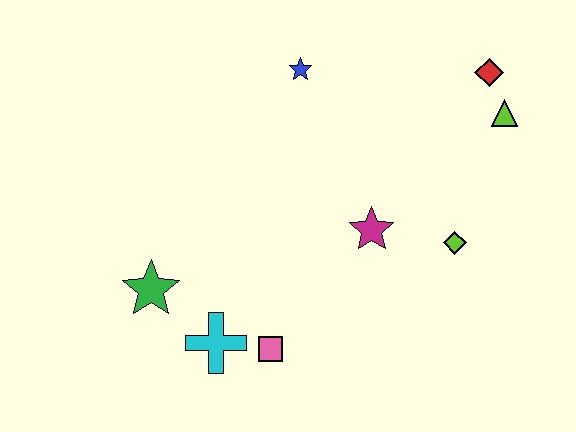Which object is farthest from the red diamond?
The green star is farthest from the red diamond.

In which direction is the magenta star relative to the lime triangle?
The magenta star is to the left of the lime triangle.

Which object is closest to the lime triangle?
The red diamond is closest to the lime triangle.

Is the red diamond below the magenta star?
No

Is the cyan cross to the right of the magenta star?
No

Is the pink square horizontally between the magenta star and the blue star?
No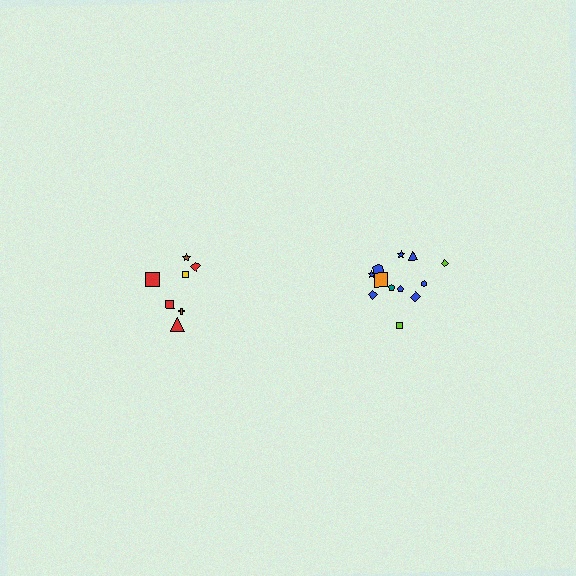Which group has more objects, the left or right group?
The right group.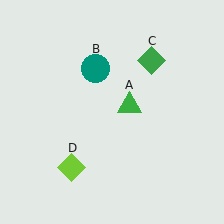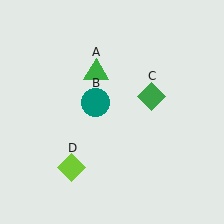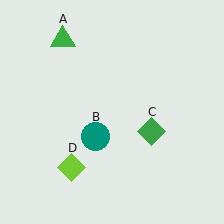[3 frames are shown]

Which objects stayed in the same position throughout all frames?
Lime diamond (object D) remained stationary.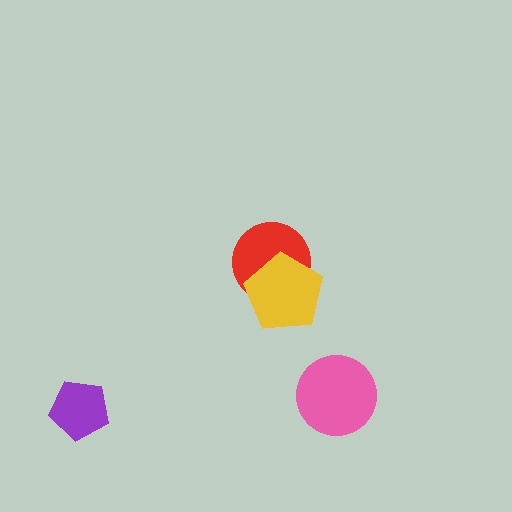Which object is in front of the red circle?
The yellow pentagon is in front of the red circle.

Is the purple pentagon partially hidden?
No, no other shape covers it.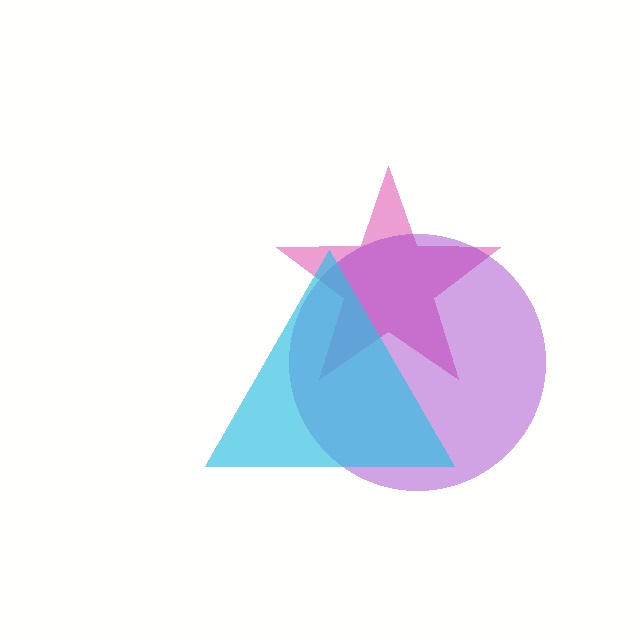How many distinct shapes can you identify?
There are 3 distinct shapes: a pink star, a purple circle, a cyan triangle.